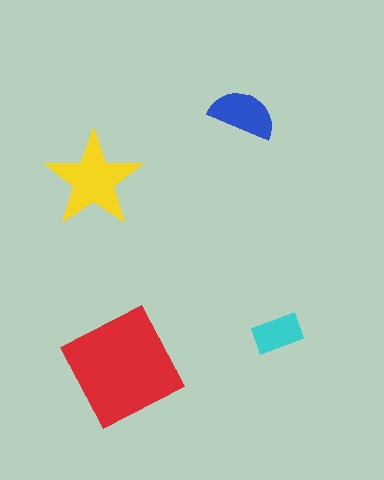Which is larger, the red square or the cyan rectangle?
The red square.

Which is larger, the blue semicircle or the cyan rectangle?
The blue semicircle.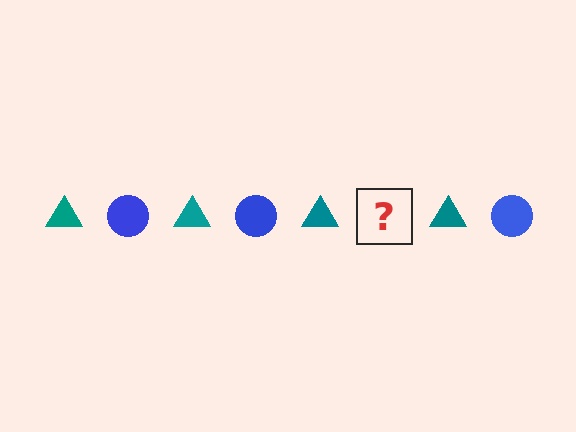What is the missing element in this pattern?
The missing element is a blue circle.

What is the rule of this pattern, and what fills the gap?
The rule is that the pattern alternates between teal triangle and blue circle. The gap should be filled with a blue circle.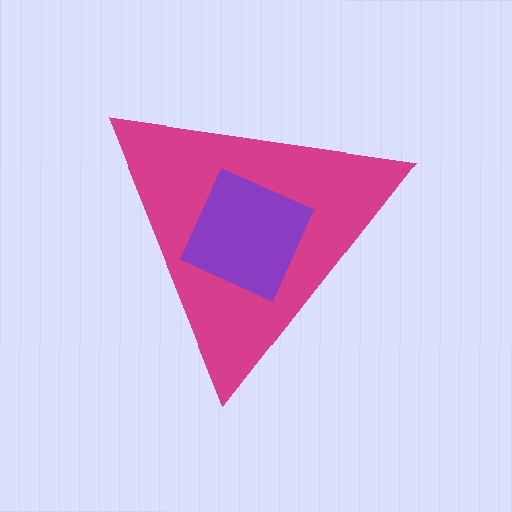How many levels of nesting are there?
2.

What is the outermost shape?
The magenta triangle.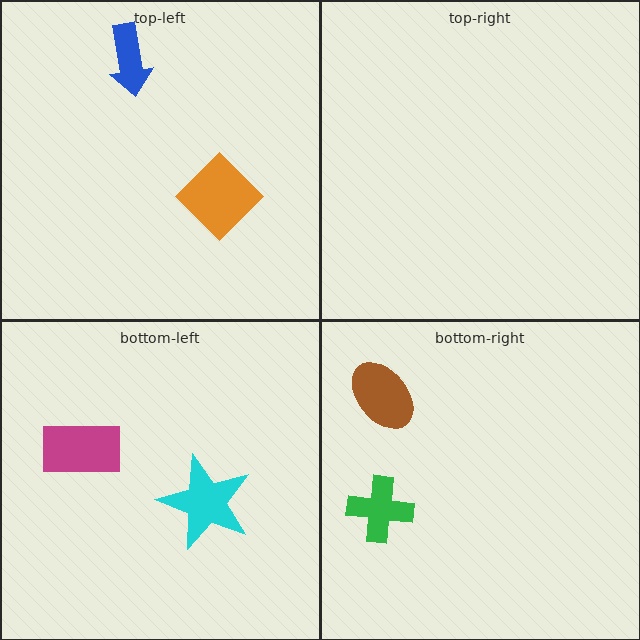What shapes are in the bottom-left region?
The cyan star, the magenta rectangle.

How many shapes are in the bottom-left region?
2.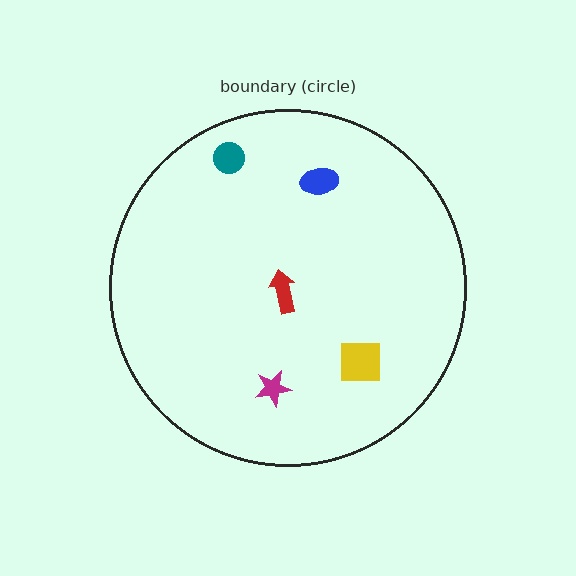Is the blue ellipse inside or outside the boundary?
Inside.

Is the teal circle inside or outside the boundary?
Inside.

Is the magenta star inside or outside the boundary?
Inside.